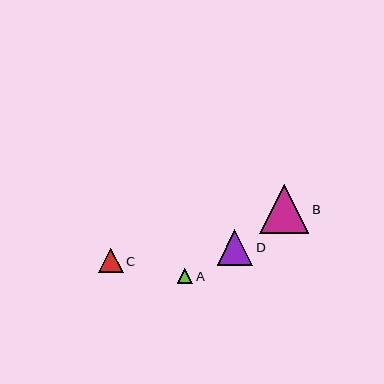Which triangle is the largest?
Triangle B is the largest with a size of approximately 49 pixels.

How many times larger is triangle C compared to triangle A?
Triangle C is approximately 1.6 times the size of triangle A.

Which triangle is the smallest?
Triangle A is the smallest with a size of approximately 15 pixels.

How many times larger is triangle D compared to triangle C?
Triangle D is approximately 1.5 times the size of triangle C.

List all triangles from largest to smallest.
From largest to smallest: B, D, C, A.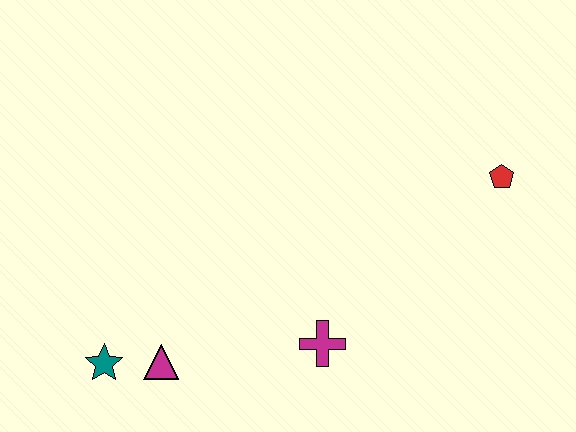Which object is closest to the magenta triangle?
The teal star is closest to the magenta triangle.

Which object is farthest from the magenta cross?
The red pentagon is farthest from the magenta cross.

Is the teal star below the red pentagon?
Yes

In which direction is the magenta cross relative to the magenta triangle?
The magenta cross is to the right of the magenta triangle.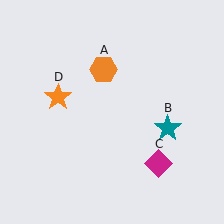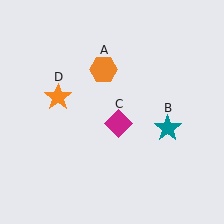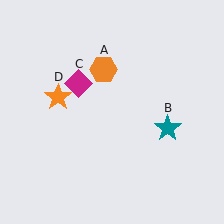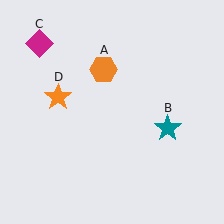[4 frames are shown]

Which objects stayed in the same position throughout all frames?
Orange hexagon (object A) and teal star (object B) and orange star (object D) remained stationary.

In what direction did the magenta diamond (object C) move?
The magenta diamond (object C) moved up and to the left.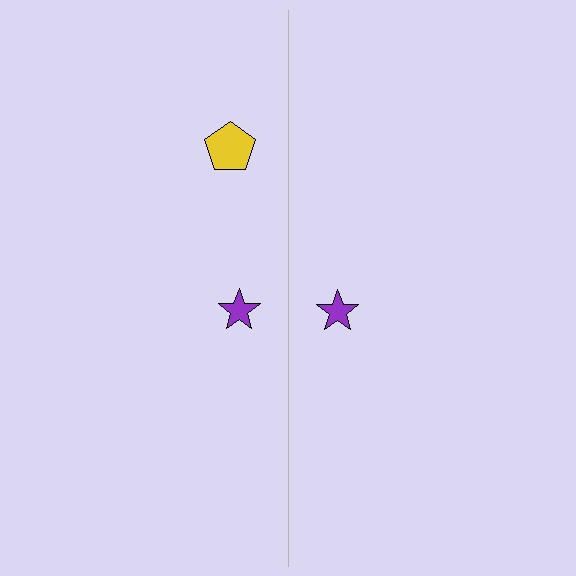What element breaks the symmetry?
A yellow pentagon is missing from the right side.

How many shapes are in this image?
There are 3 shapes in this image.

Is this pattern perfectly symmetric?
No, the pattern is not perfectly symmetric. A yellow pentagon is missing from the right side.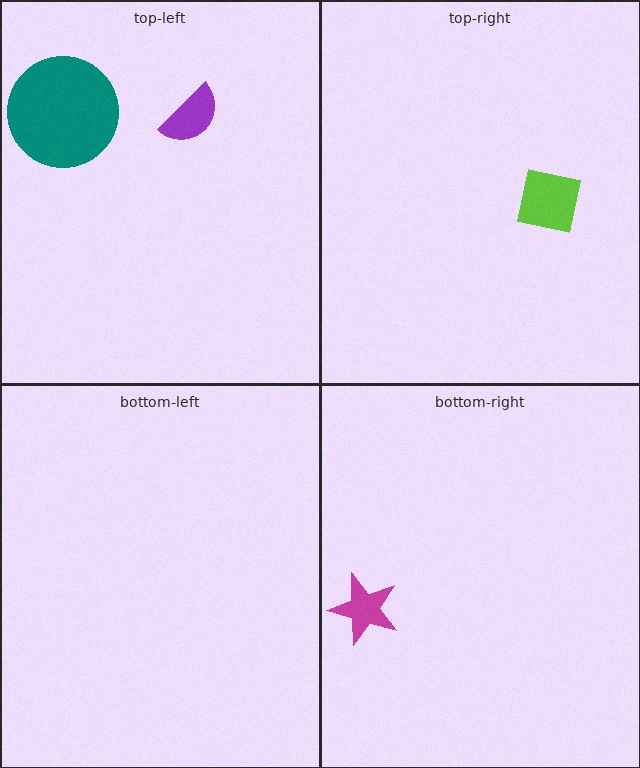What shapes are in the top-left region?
The purple semicircle, the teal circle.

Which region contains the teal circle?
The top-left region.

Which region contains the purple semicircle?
The top-left region.